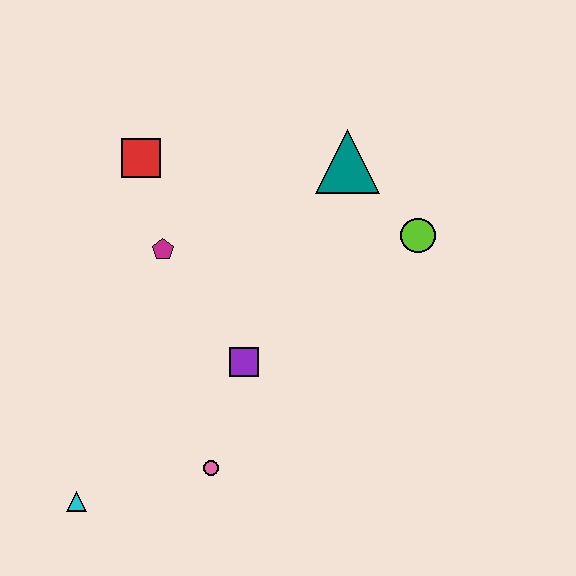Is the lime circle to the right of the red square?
Yes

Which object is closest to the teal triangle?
The lime circle is closest to the teal triangle.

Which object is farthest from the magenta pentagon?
The cyan triangle is farthest from the magenta pentagon.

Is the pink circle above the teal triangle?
No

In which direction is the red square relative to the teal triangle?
The red square is to the left of the teal triangle.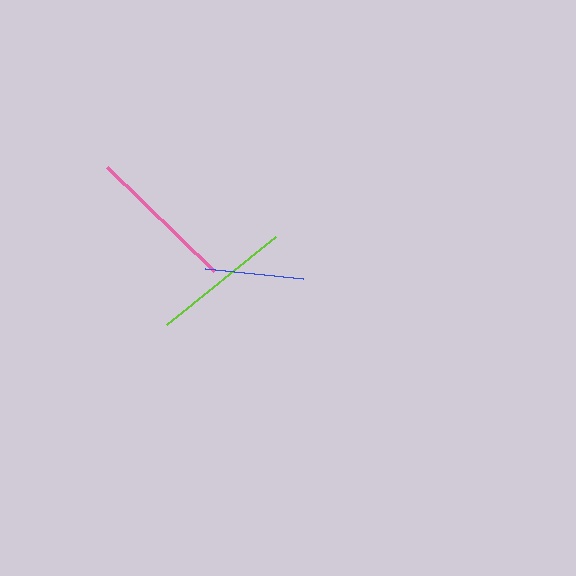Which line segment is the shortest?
The blue line is the shortest at approximately 99 pixels.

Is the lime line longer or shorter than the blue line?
The lime line is longer than the blue line.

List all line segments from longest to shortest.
From longest to shortest: pink, lime, blue.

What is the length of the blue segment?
The blue segment is approximately 99 pixels long.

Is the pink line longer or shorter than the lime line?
The pink line is longer than the lime line.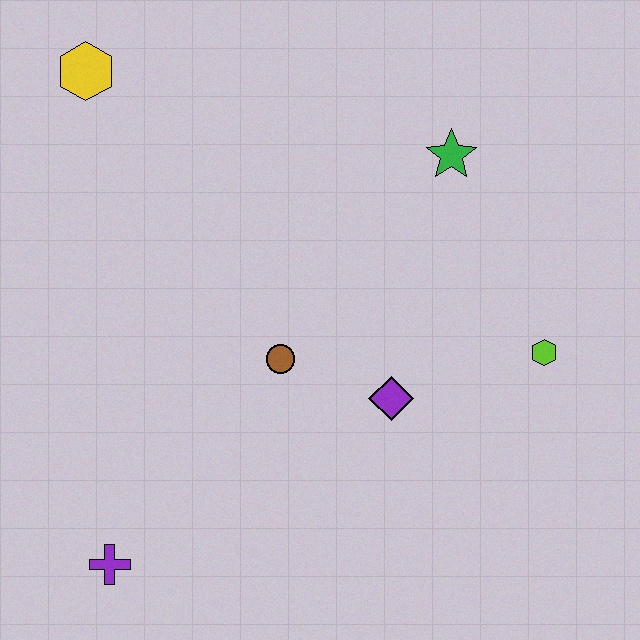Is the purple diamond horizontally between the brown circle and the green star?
Yes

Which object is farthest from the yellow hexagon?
The lime hexagon is farthest from the yellow hexagon.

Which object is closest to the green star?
The lime hexagon is closest to the green star.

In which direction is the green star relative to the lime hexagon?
The green star is above the lime hexagon.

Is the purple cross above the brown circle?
No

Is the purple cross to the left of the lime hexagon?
Yes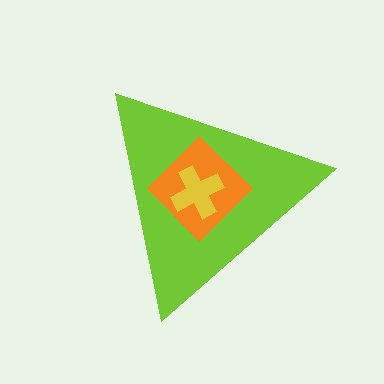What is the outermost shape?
The lime triangle.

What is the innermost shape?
The yellow cross.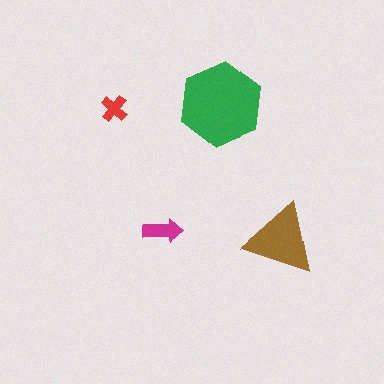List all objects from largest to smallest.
The green hexagon, the brown triangle, the magenta arrow, the red cross.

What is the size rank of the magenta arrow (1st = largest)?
3rd.